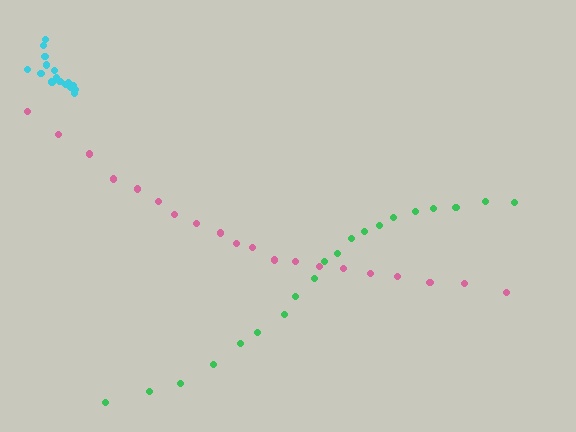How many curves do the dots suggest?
There are 3 distinct paths.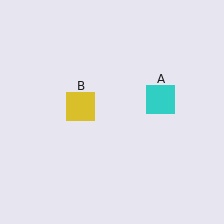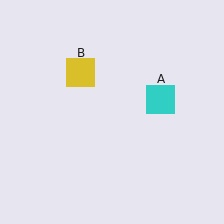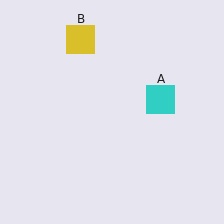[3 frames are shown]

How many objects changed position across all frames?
1 object changed position: yellow square (object B).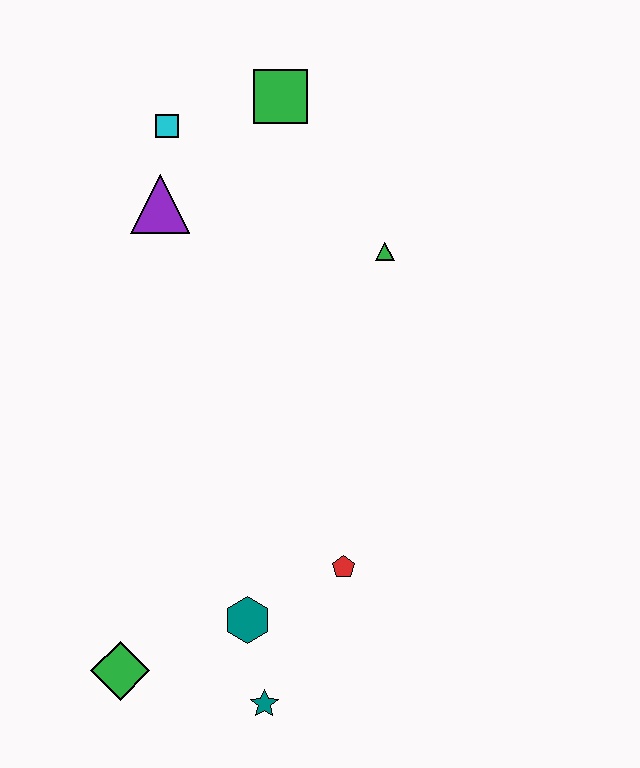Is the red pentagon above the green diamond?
Yes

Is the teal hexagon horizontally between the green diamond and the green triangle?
Yes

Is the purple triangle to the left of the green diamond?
No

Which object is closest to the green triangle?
The green square is closest to the green triangle.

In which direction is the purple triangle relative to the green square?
The purple triangle is to the left of the green square.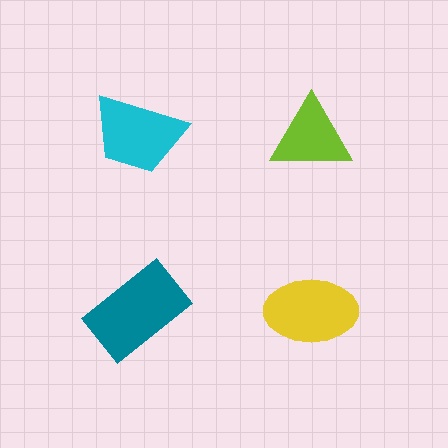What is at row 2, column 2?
A yellow ellipse.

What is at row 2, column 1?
A teal rectangle.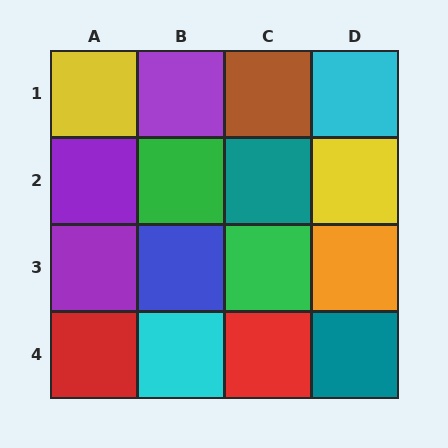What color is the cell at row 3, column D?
Orange.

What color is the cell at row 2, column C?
Teal.